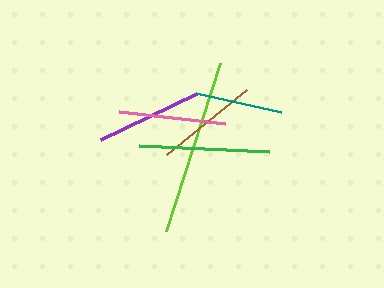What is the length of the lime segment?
The lime segment is approximately 176 pixels long.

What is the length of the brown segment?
The brown segment is approximately 103 pixels long.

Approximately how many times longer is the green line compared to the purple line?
The green line is approximately 1.2 times the length of the purple line.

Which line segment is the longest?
The lime line is the longest at approximately 176 pixels.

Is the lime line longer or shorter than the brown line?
The lime line is longer than the brown line.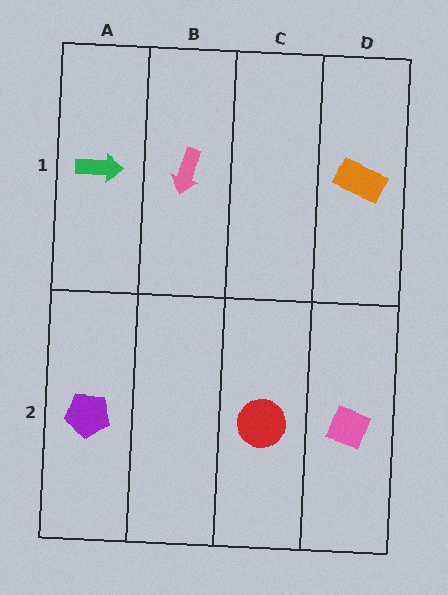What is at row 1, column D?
An orange rectangle.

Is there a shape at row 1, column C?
No, that cell is empty.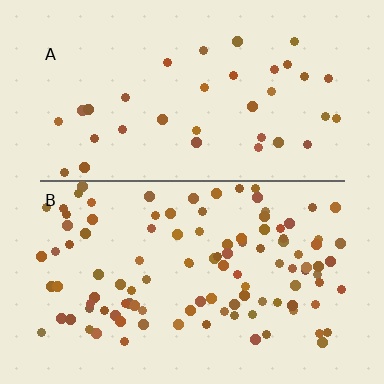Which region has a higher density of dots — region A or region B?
B (the bottom).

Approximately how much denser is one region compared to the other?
Approximately 3.0× — region B over region A.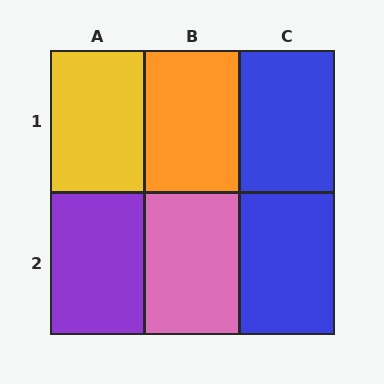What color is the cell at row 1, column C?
Blue.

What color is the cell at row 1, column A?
Yellow.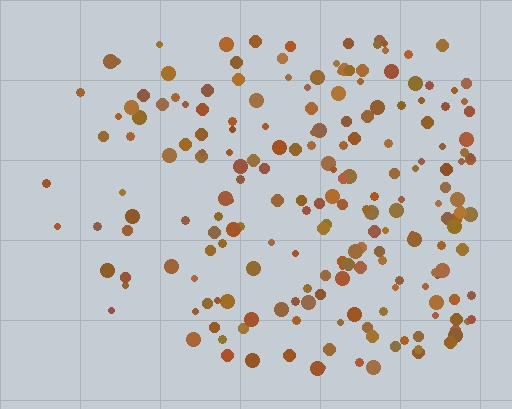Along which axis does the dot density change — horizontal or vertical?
Horizontal.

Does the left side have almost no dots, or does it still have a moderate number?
Still a moderate number, just noticeably fewer than the right.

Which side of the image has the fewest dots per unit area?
The left.